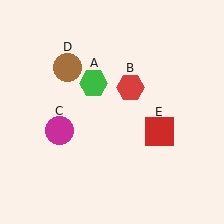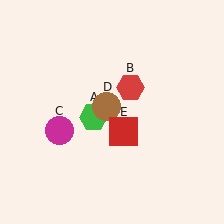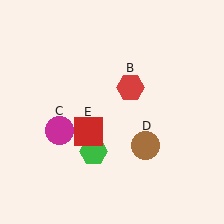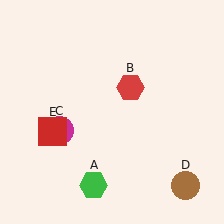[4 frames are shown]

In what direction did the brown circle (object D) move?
The brown circle (object D) moved down and to the right.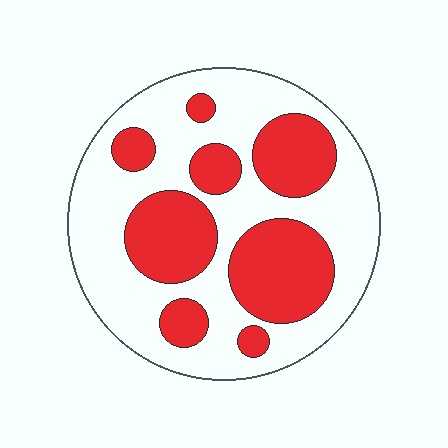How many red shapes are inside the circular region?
8.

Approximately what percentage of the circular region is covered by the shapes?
Approximately 35%.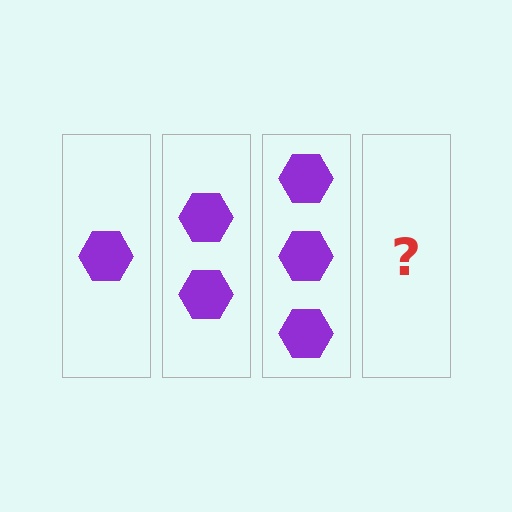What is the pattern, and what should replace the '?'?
The pattern is that each step adds one more hexagon. The '?' should be 4 hexagons.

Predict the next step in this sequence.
The next step is 4 hexagons.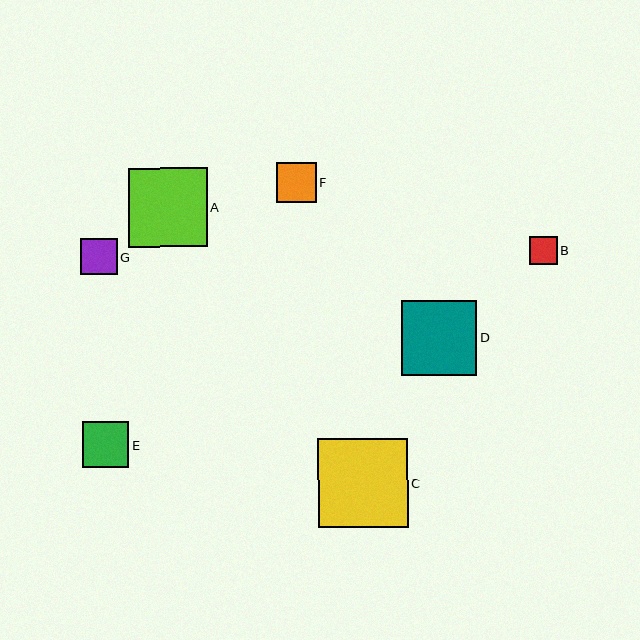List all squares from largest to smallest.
From largest to smallest: C, A, D, E, F, G, B.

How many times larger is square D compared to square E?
Square D is approximately 1.6 times the size of square E.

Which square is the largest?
Square C is the largest with a size of approximately 89 pixels.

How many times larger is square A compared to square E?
Square A is approximately 1.7 times the size of square E.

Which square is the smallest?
Square B is the smallest with a size of approximately 28 pixels.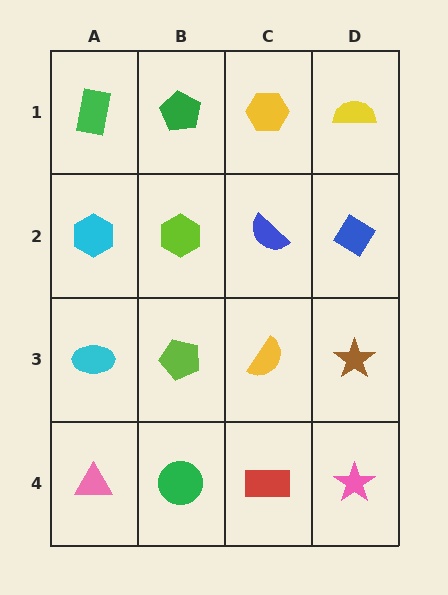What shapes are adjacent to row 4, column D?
A brown star (row 3, column D), a red rectangle (row 4, column C).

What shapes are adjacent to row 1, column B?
A lime hexagon (row 2, column B), a green rectangle (row 1, column A), a yellow hexagon (row 1, column C).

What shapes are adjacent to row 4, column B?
A lime pentagon (row 3, column B), a pink triangle (row 4, column A), a red rectangle (row 4, column C).